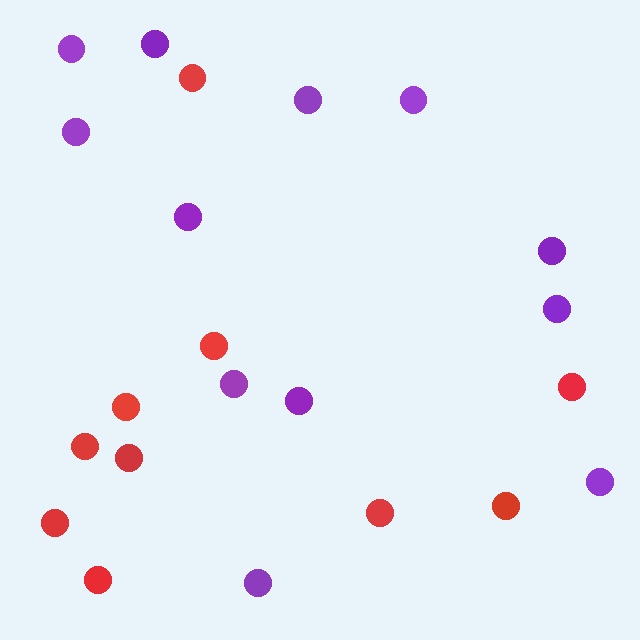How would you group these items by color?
There are 2 groups: one group of red circles (10) and one group of purple circles (12).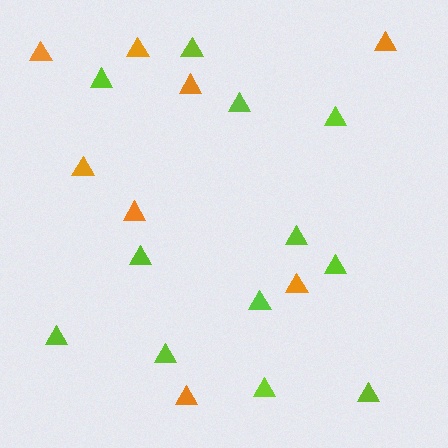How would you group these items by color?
There are 2 groups: one group of lime triangles (12) and one group of orange triangles (8).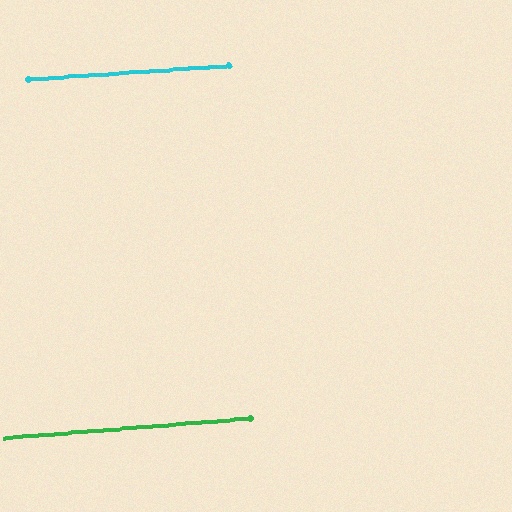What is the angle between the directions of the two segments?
Approximately 0 degrees.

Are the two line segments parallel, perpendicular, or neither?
Parallel — their directions differ by only 0.4°.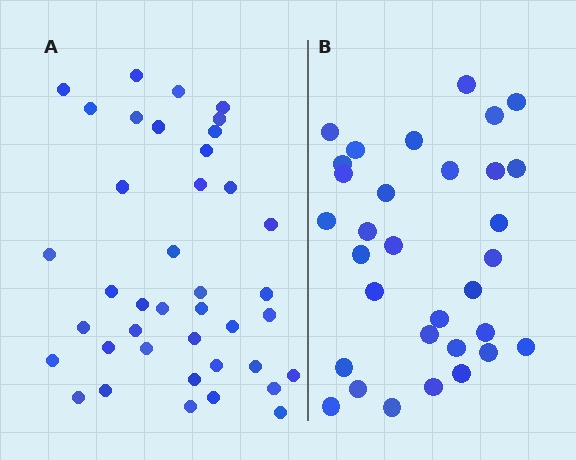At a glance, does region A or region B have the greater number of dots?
Region A (the left region) has more dots.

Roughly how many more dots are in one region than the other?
Region A has roughly 8 or so more dots than region B.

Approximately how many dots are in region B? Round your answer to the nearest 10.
About 30 dots. (The exact count is 32, which rounds to 30.)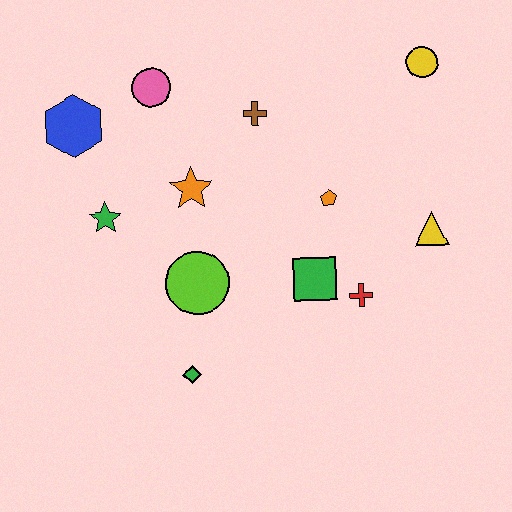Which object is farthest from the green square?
The blue hexagon is farthest from the green square.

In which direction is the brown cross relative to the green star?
The brown cross is to the right of the green star.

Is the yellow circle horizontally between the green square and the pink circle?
No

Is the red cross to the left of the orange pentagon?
No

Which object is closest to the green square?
The red cross is closest to the green square.